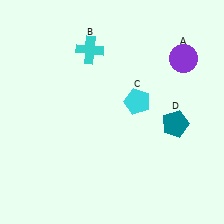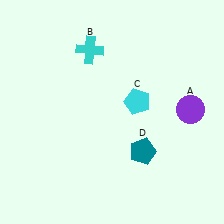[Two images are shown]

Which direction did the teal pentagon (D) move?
The teal pentagon (D) moved left.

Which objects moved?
The objects that moved are: the purple circle (A), the teal pentagon (D).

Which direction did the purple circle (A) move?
The purple circle (A) moved down.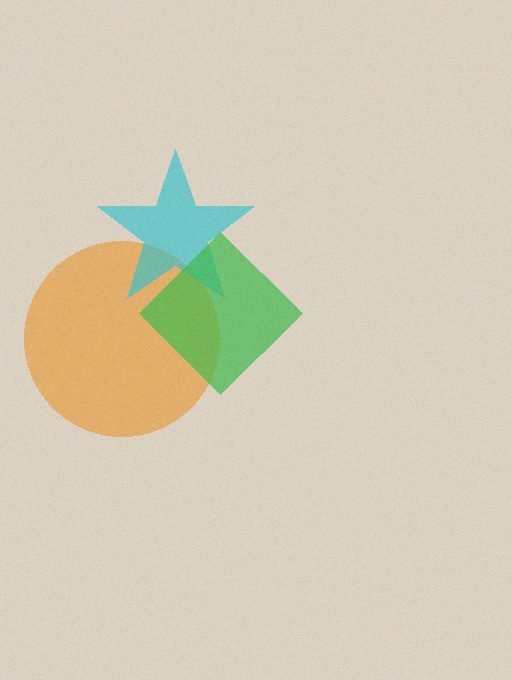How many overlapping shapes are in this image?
There are 3 overlapping shapes in the image.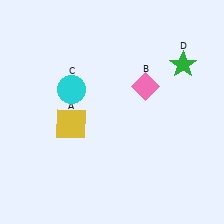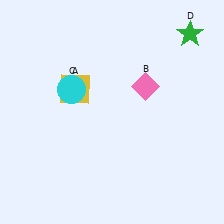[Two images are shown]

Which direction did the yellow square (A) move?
The yellow square (A) moved up.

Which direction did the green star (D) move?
The green star (D) moved up.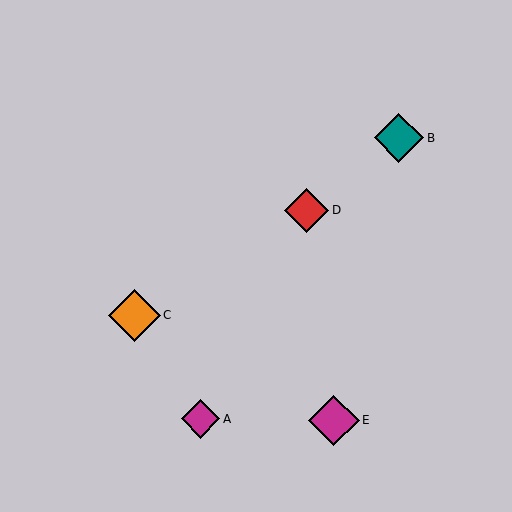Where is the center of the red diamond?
The center of the red diamond is at (307, 210).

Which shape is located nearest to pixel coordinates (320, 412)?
The magenta diamond (labeled E) at (334, 420) is nearest to that location.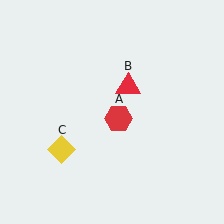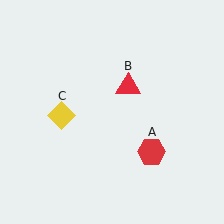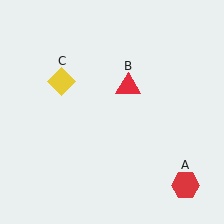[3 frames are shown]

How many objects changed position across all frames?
2 objects changed position: red hexagon (object A), yellow diamond (object C).